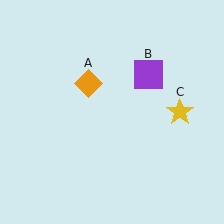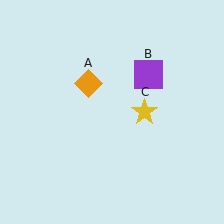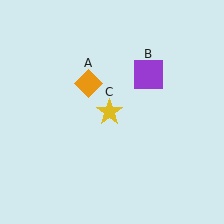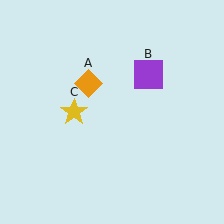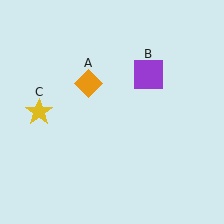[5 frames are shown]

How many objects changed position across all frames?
1 object changed position: yellow star (object C).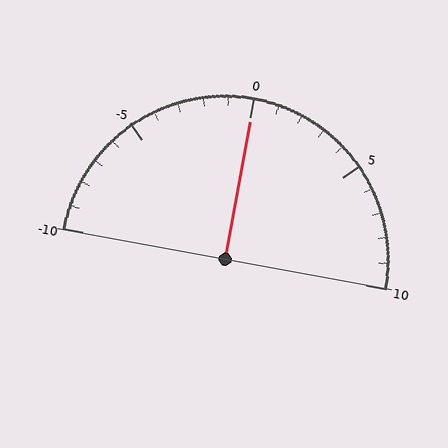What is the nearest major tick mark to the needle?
The nearest major tick mark is 0.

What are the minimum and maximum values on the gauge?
The gauge ranges from -10 to 10.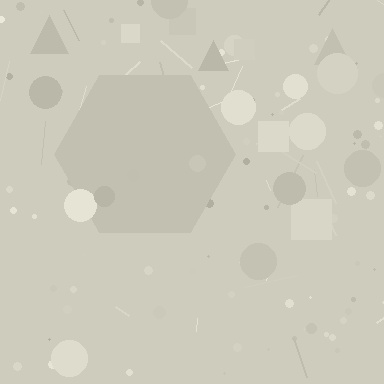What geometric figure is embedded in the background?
A hexagon is embedded in the background.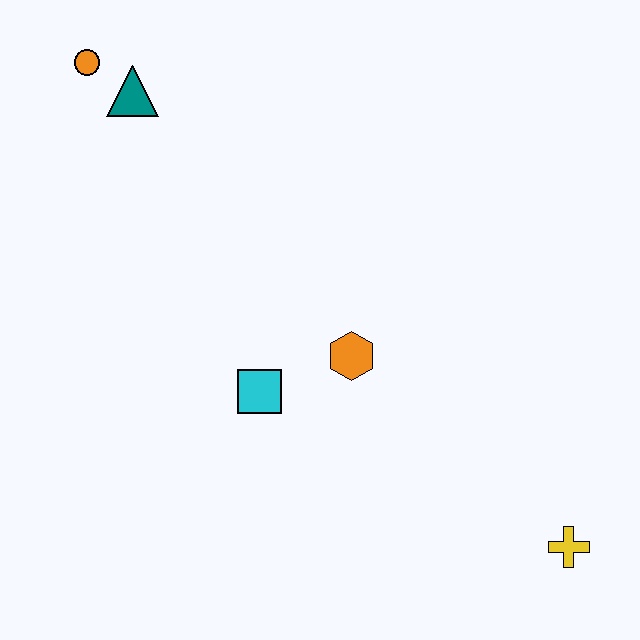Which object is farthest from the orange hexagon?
The orange circle is farthest from the orange hexagon.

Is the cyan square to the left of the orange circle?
No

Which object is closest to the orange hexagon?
The cyan square is closest to the orange hexagon.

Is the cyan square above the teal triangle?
No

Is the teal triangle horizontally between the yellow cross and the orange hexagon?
No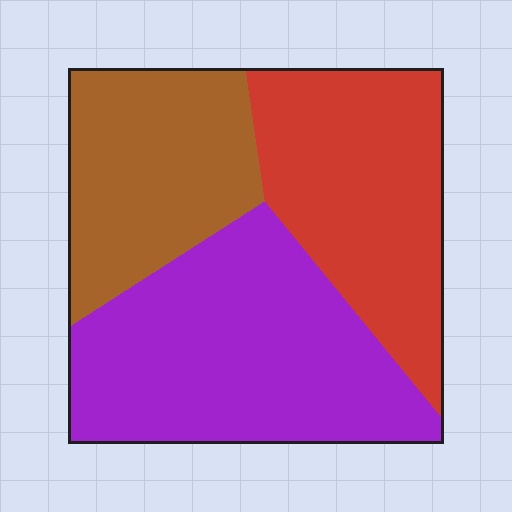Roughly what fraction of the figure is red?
Red takes up about one third (1/3) of the figure.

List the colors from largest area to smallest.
From largest to smallest: purple, red, brown.